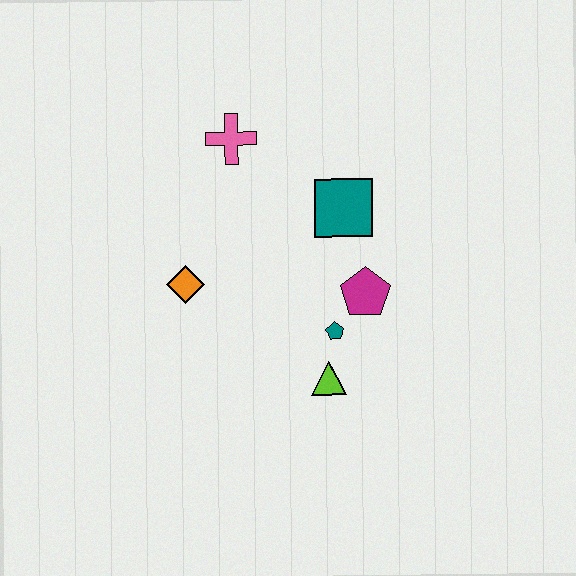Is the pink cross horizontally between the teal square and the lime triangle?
No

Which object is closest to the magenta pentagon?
The teal pentagon is closest to the magenta pentagon.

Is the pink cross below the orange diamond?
No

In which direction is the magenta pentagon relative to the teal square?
The magenta pentagon is below the teal square.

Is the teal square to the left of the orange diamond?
No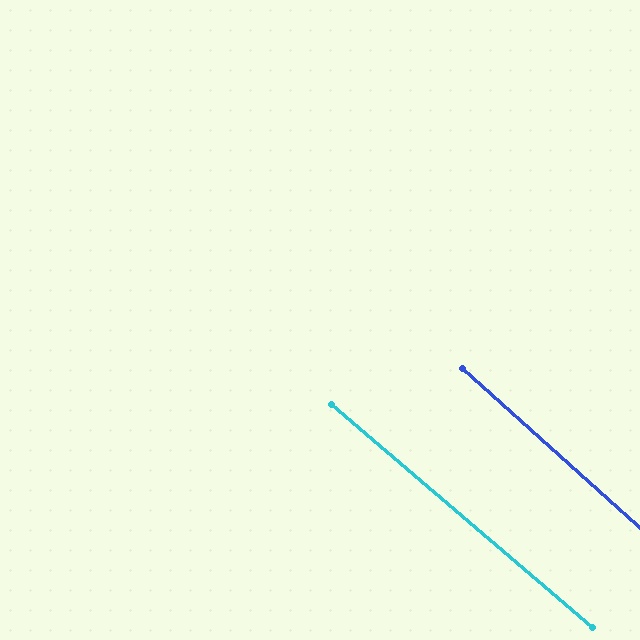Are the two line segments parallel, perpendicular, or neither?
Parallel — their directions differ by only 1.4°.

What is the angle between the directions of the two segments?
Approximately 1 degree.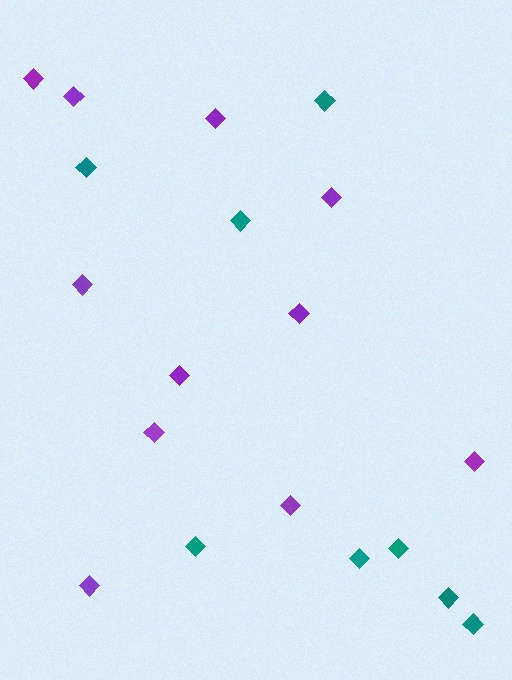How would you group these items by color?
There are 2 groups: one group of teal diamonds (8) and one group of purple diamonds (11).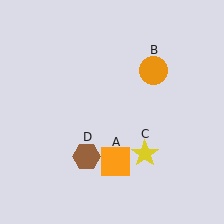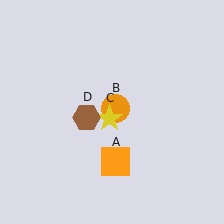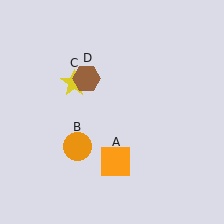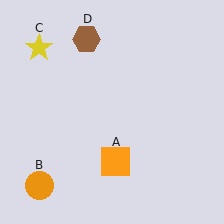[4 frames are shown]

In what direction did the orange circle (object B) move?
The orange circle (object B) moved down and to the left.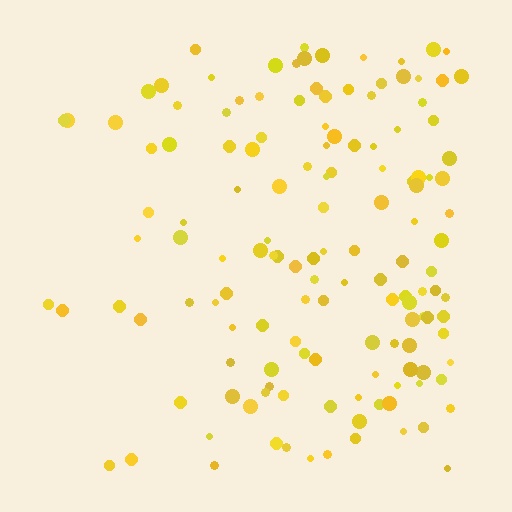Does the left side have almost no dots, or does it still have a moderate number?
Still a moderate number, just noticeably fewer than the right.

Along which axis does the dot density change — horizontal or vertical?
Horizontal.